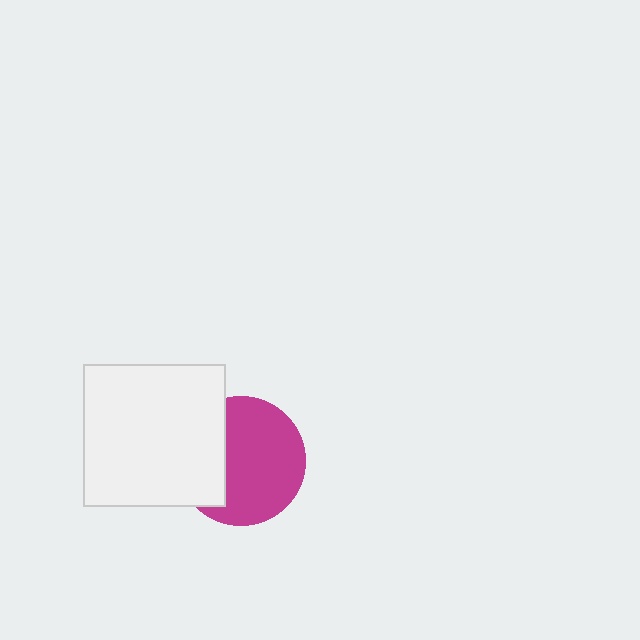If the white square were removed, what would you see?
You would see the complete magenta circle.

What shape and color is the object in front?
The object in front is a white square.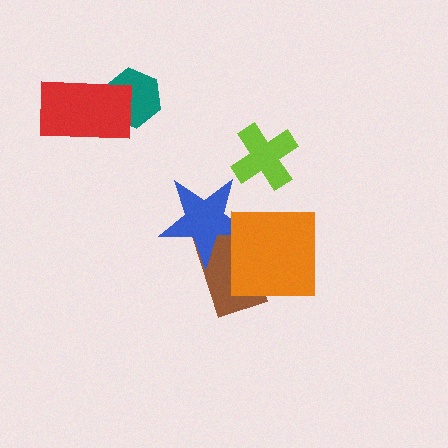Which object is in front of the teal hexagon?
The red rectangle is in front of the teal hexagon.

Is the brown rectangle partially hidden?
Yes, it is partially covered by another shape.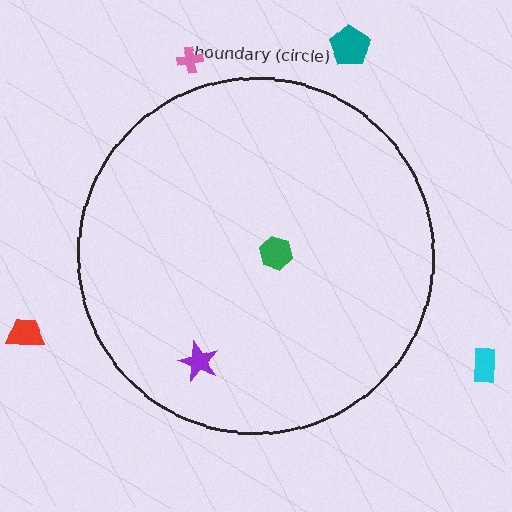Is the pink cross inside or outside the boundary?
Outside.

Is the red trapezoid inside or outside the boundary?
Outside.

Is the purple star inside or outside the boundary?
Inside.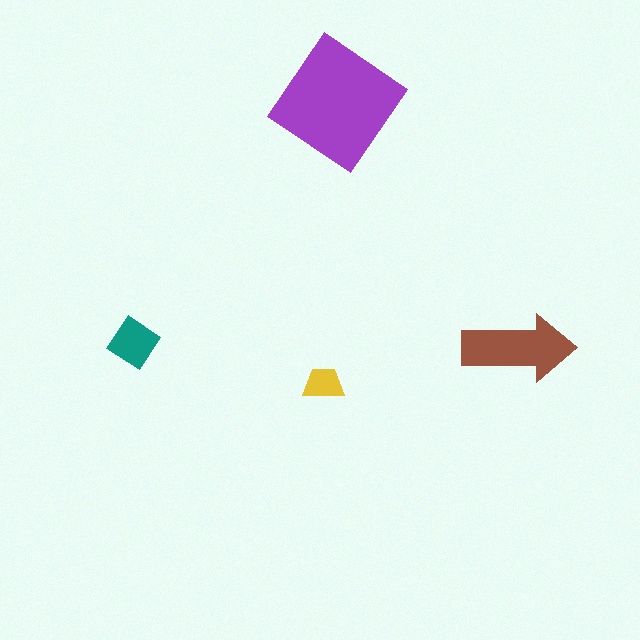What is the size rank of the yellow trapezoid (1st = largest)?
4th.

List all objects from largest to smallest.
The purple diamond, the brown arrow, the teal diamond, the yellow trapezoid.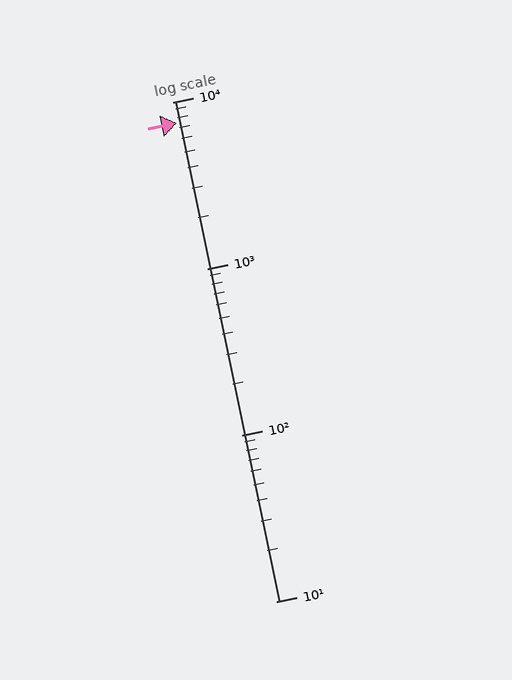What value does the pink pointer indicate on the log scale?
The pointer indicates approximately 7500.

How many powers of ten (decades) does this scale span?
The scale spans 3 decades, from 10 to 10000.